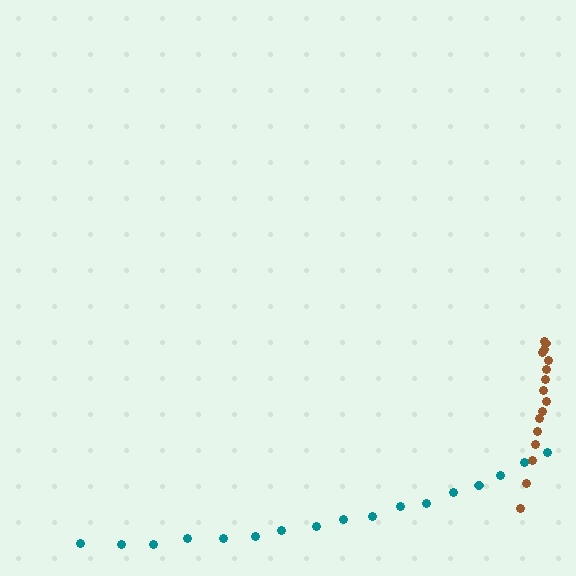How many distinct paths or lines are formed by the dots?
There are 2 distinct paths.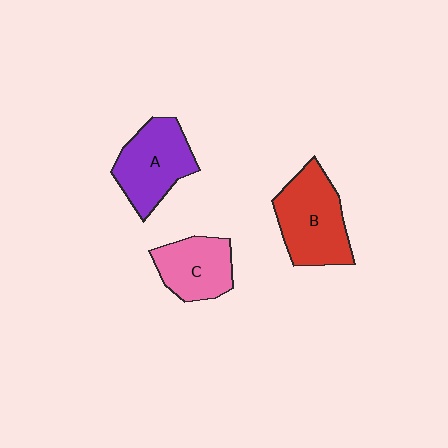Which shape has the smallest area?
Shape C (pink).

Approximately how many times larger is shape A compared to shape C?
Approximately 1.2 times.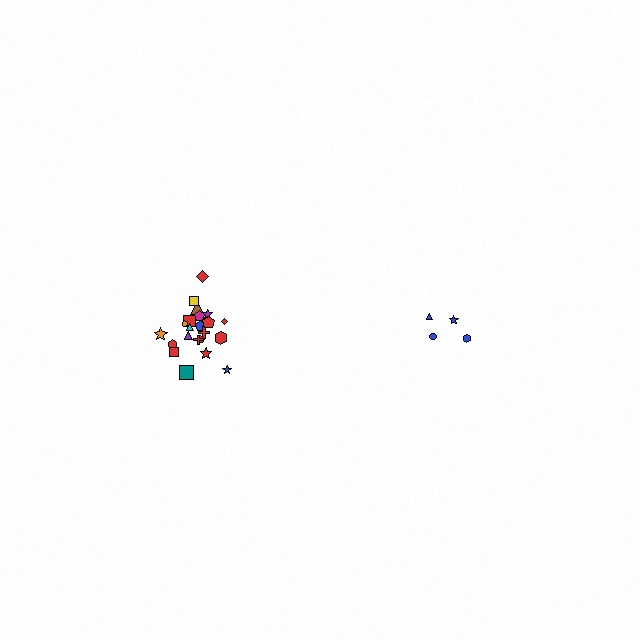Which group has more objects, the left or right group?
The left group.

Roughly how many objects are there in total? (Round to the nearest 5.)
Roughly 25 objects in total.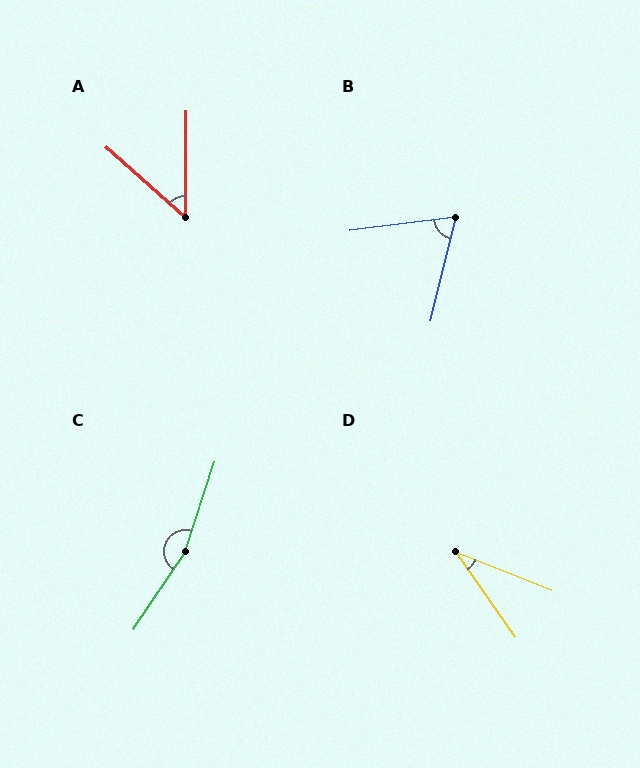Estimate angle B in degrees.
Approximately 69 degrees.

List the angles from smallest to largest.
D (33°), A (49°), B (69°), C (164°).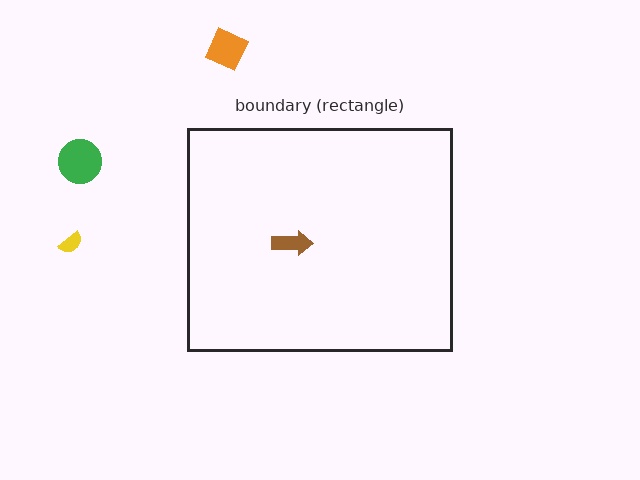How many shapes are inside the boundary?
1 inside, 3 outside.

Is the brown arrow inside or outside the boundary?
Inside.